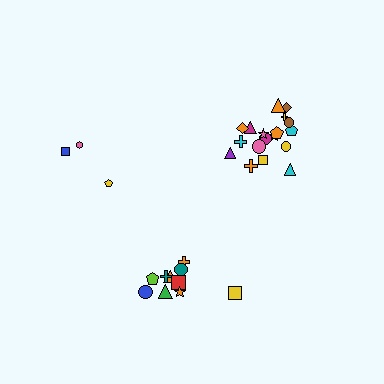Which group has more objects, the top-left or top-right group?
The top-right group.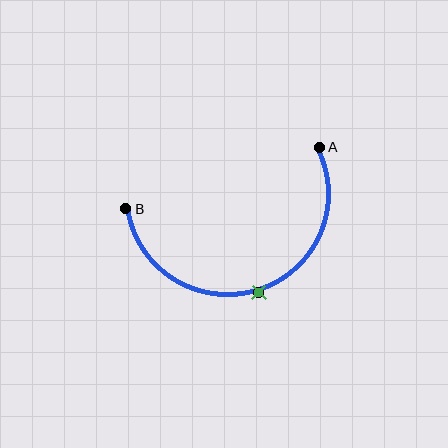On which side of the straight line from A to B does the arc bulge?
The arc bulges below the straight line connecting A and B.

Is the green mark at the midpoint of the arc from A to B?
Yes. The green mark lies on the arc at equal arc-length from both A and B — it is the arc midpoint.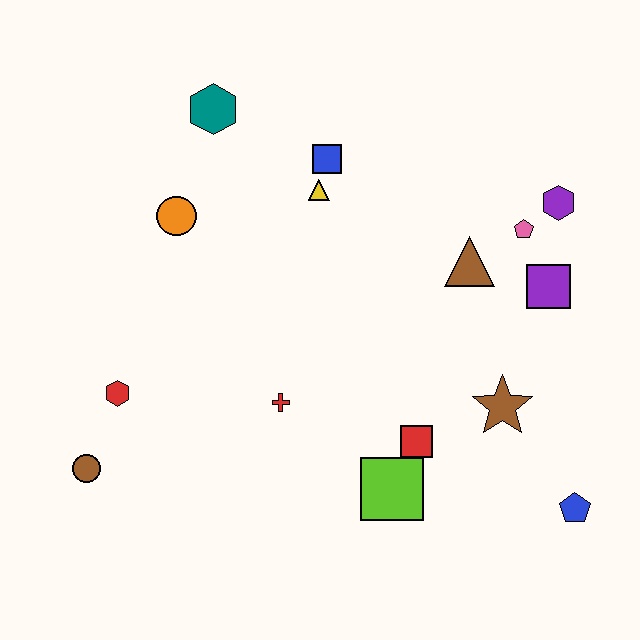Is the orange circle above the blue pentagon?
Yes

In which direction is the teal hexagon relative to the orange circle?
The teal hexagon is above the orange circle.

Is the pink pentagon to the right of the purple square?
No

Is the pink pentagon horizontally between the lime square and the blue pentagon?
Yes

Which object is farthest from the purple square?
The brown circle is farthest from the purple square.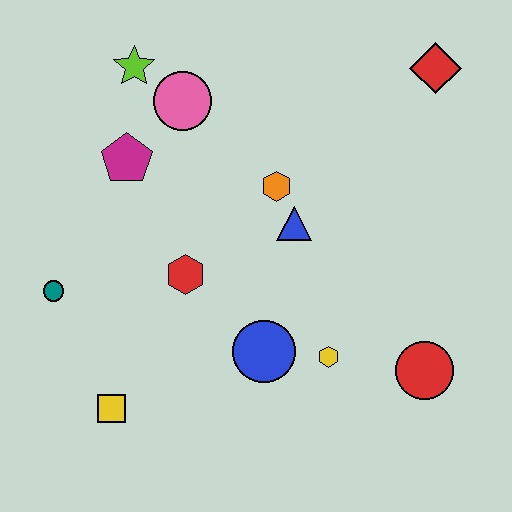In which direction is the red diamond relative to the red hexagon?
The red diamond is to the right of the red hexagon.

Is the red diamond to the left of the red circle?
No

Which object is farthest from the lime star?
The red circle is farthest from the lime star.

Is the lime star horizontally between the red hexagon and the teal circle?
Yes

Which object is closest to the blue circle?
The yellow hexagon is closest to the blue circle.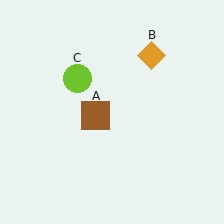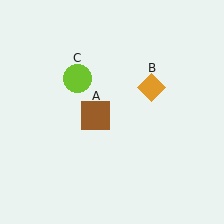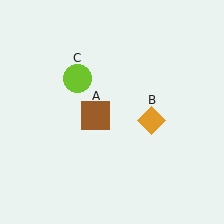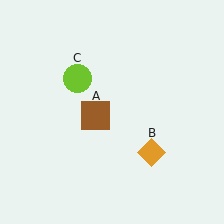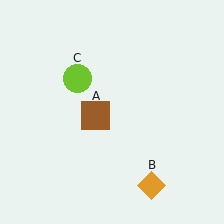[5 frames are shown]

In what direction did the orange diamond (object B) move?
The orange diamond (object B) moved down.